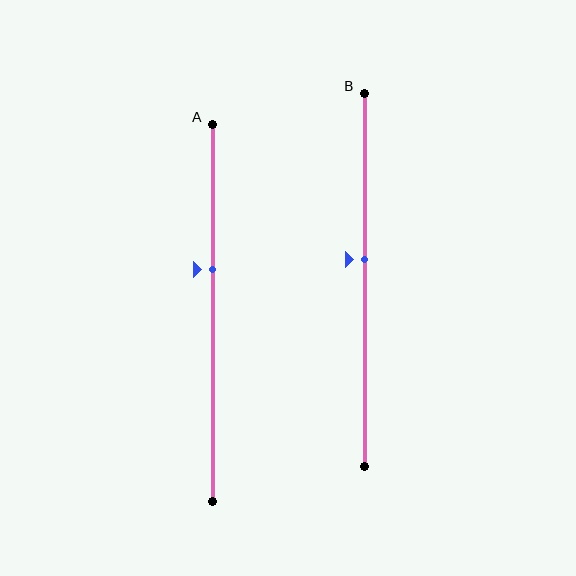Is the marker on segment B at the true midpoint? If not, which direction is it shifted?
No, the marker on segment B is shifted upward by about 5% of the segment length.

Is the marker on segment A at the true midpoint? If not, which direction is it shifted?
No, the marker on segment A is shifted upward by about 12% of the segment length.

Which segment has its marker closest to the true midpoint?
Segment B has its marker closest to the true midpoint.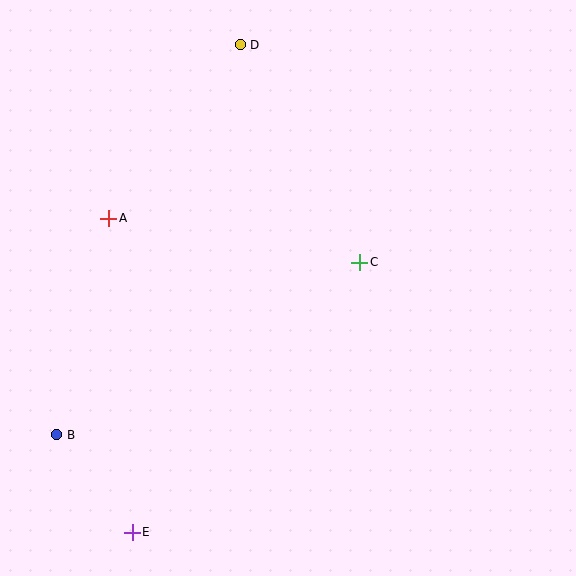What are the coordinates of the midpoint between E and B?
The midpoint between E and B is at (95, 483).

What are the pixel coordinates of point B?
Point B is at (57, 435).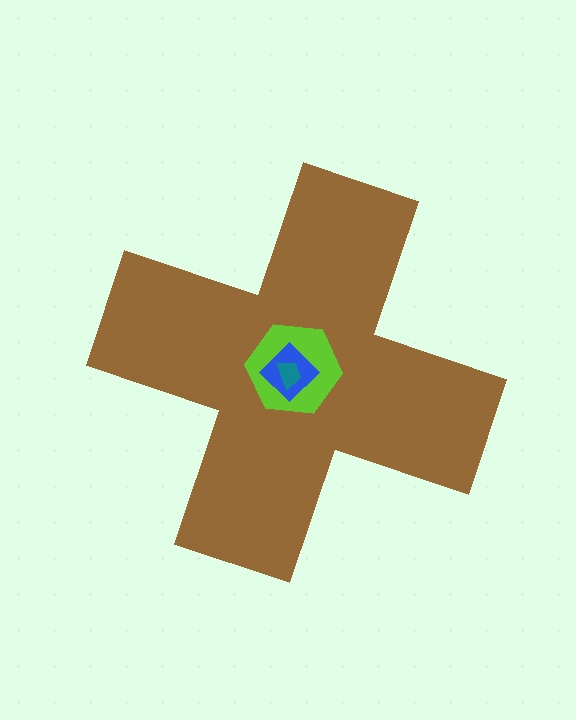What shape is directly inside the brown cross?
The lime hexagon.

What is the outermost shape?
The brown cross.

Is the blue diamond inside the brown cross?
Yes.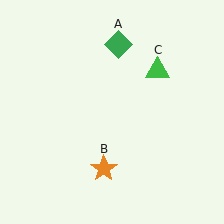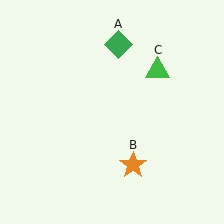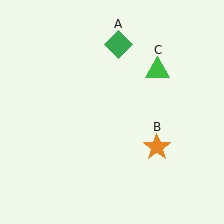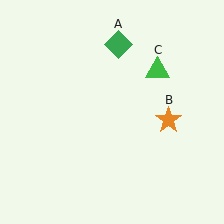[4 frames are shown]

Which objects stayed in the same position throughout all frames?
Green diamond (object A) and green triangle (object C) remained stationary.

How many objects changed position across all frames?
1 object changed position: orange star (object B).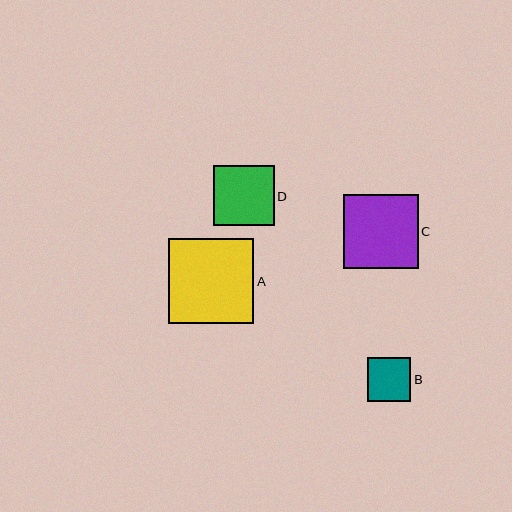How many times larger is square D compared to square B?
Square D is approximately 1.4 times the size of square B.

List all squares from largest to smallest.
From largest to smallest: A, C, D, B.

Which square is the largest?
Square A is the largest with a size of approximately 85 pixels.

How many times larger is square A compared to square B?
Square A is approximately 1.9 times the size of square B.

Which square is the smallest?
Square B is the smallest with a size of approximately 44 pixels.